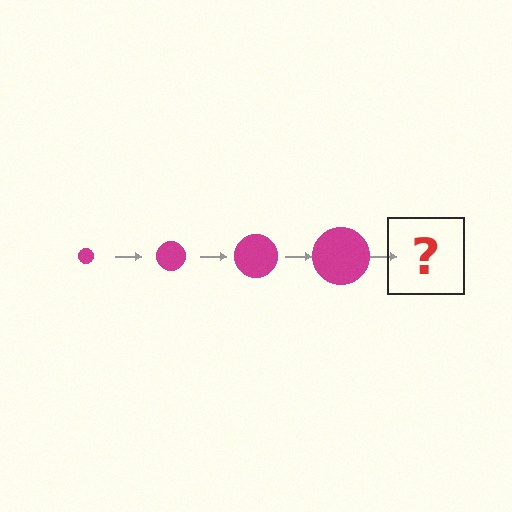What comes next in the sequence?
The next element should be a magenta circle, larger than the previous one.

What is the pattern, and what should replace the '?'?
The pattern is that the circle gets progressively larger each step. The '?' should be a magenta circle, larger than the previous one.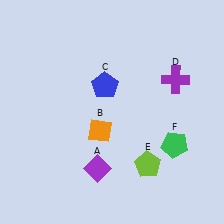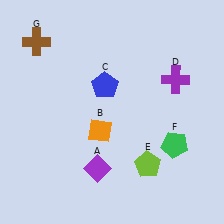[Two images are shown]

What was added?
A brown cross (G) was added in Image 2.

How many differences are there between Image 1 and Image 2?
There is 1 difference between the two images.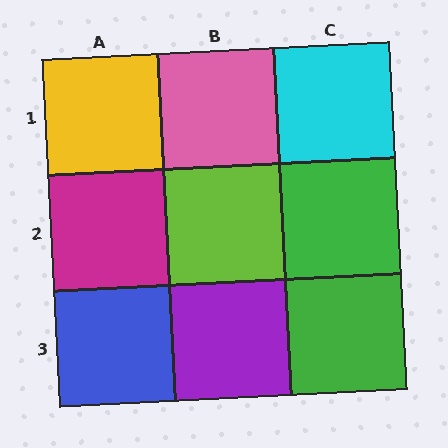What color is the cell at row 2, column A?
Magenta.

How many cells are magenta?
1 cell is magenta.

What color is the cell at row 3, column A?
Blue.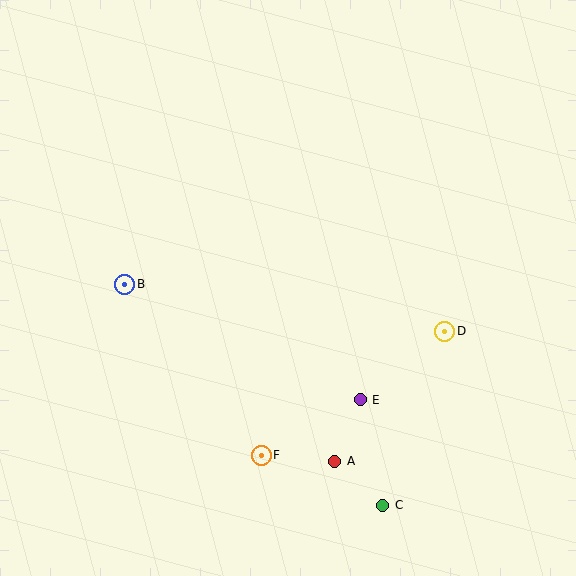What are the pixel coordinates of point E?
Point E is at (360, 400).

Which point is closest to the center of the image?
Point E at (360, 400) is closest to the center.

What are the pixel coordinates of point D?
Point D is at (445, 331).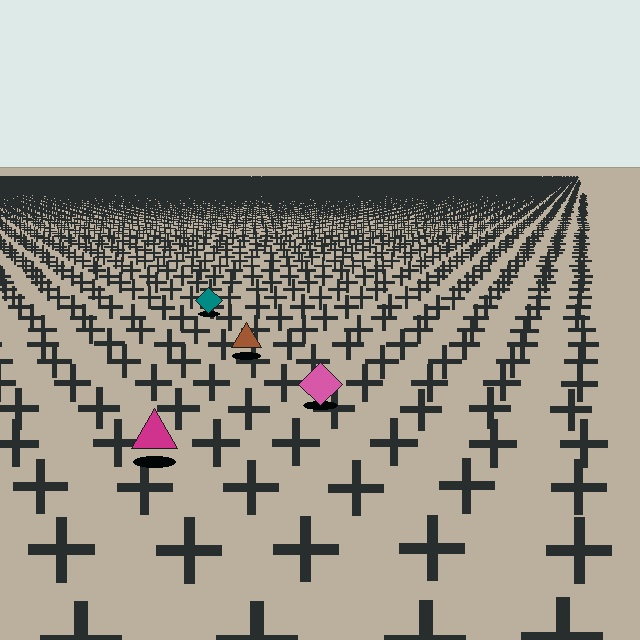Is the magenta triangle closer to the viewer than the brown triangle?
Yes. The magenta triangle is closer — you can tell from the texture gradient: the ground texture is coarser near it.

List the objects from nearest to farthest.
From nearest to farthest: the magenta triangle, the pink diamond, the brown triangle, the teal diamond.